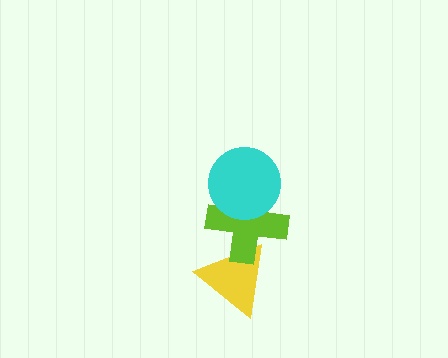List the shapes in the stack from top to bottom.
From top to bottom: the cyan circle, the lime cross, the yellow triangle.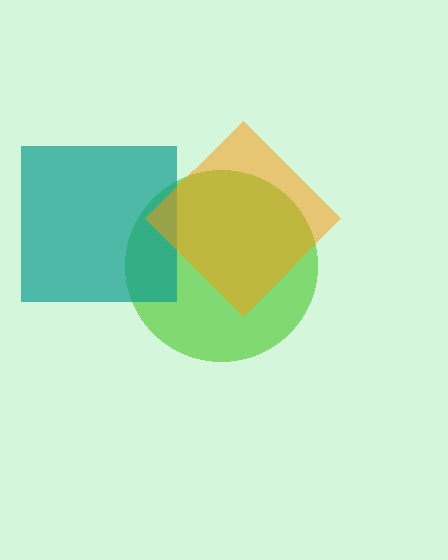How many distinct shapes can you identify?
There are 3 distinct shapes: a lime circle, a teal square, an orange diamond.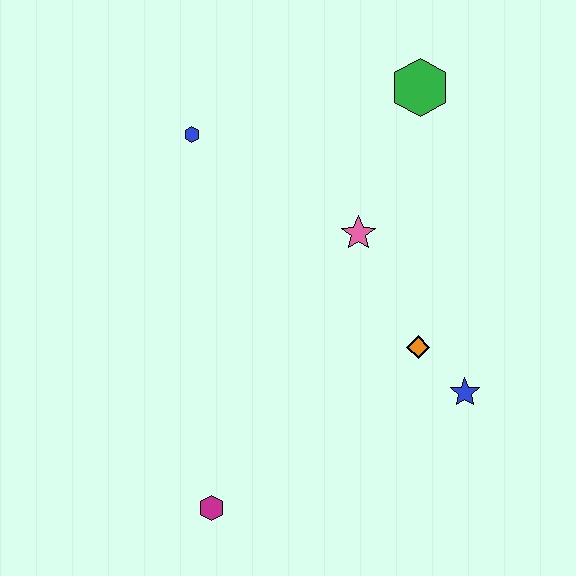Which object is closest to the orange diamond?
The blue star is closest to the orange diamond.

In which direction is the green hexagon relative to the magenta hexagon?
The green hexagon is above the magenta hexagon.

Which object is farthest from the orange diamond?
The blue hexagon is farthest from the orange diamond.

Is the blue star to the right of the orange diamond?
Yes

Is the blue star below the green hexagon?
Yes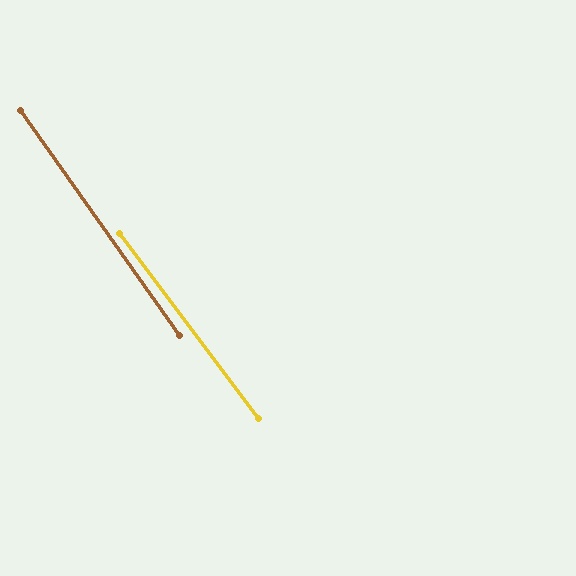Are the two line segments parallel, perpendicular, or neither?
Parallel — their directions differ by only 1.8°.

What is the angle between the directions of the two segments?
Approximately 2 degrees.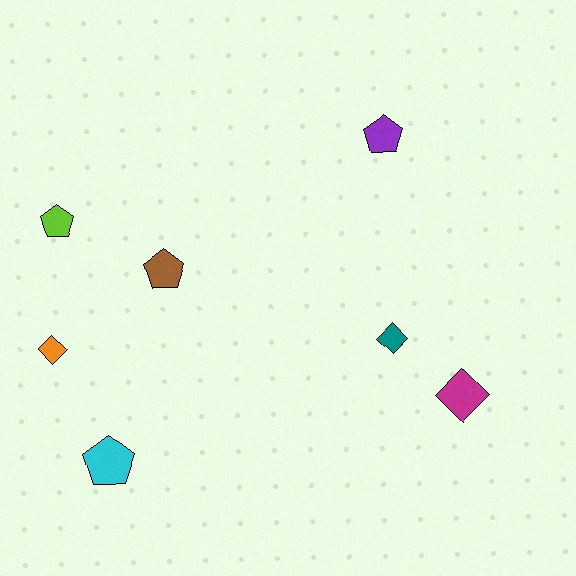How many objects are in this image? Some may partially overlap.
There are 7 objects.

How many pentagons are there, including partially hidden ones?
There are 4 pentagons.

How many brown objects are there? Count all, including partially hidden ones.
There is 1 brown object.